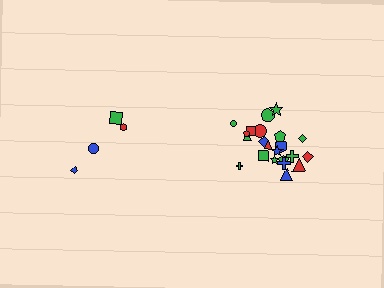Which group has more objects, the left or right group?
The right group.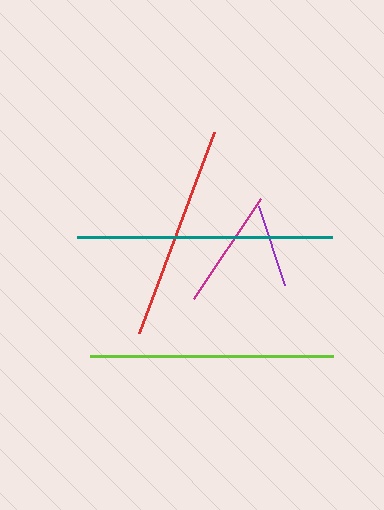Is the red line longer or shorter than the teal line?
The teal line is longer than the red line.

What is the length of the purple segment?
The purple segment is approximately 83 pixels long.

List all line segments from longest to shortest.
From longest to shortest: teal, lime, red, magenta, purple.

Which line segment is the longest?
The teal line is the longest at approximately 255 pixels.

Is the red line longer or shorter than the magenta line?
The red line is longer than the magenta line.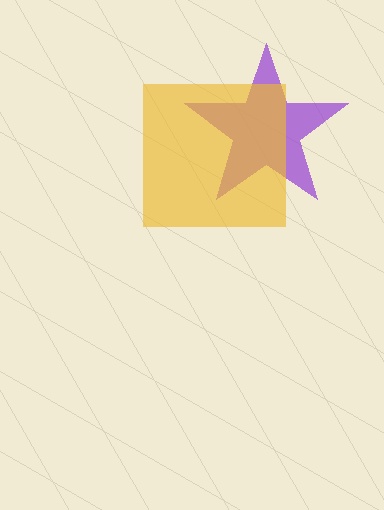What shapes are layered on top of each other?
The layered shapes are: a purple star, a yellow square.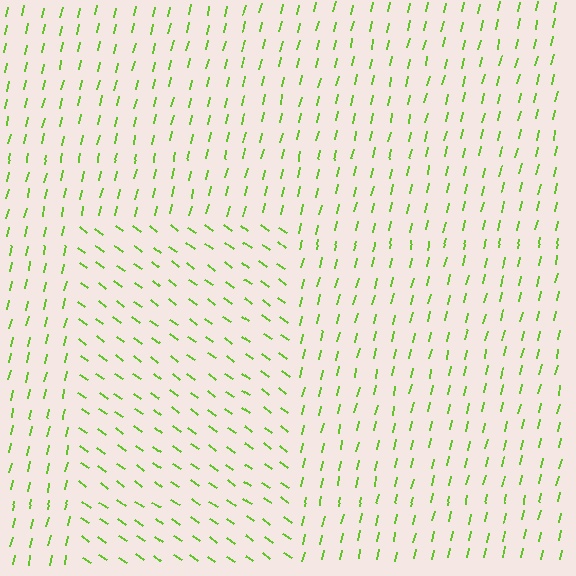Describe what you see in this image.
The image is filled with small lime line segments. A rectangle region in the image has lines oriented differently from the surrounding lines, creating a visible texture boundary.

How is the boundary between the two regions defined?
The boundary is defined purely by a change in line orientation (approximately 67 degrees difference). All lines are the same color and thickness.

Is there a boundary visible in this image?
Yes, there is a texture boundary formed by a change in line orientation.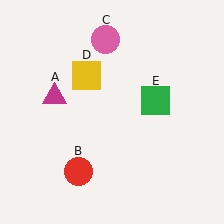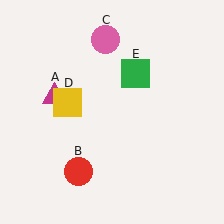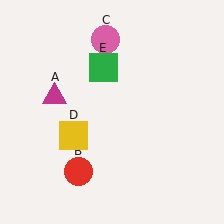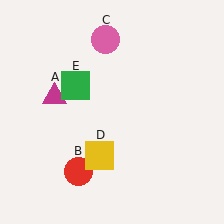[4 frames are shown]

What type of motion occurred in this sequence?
The yellow square (object D), green square (object E) rotated counterclockwise around the center of the scene.